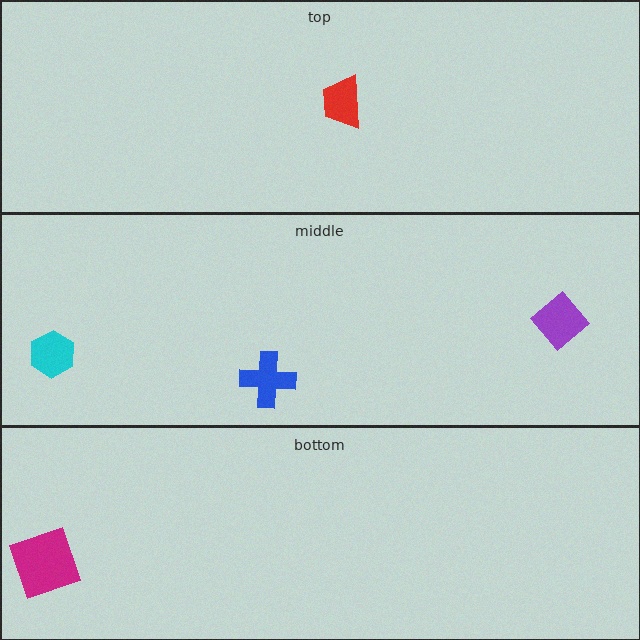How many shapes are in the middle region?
3.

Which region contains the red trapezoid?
The top region.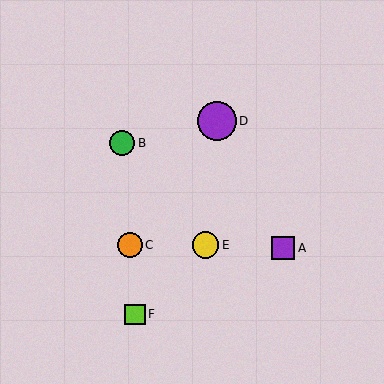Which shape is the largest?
The purple circle (labeled D) is the largest.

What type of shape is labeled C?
Shape C is an orange circle.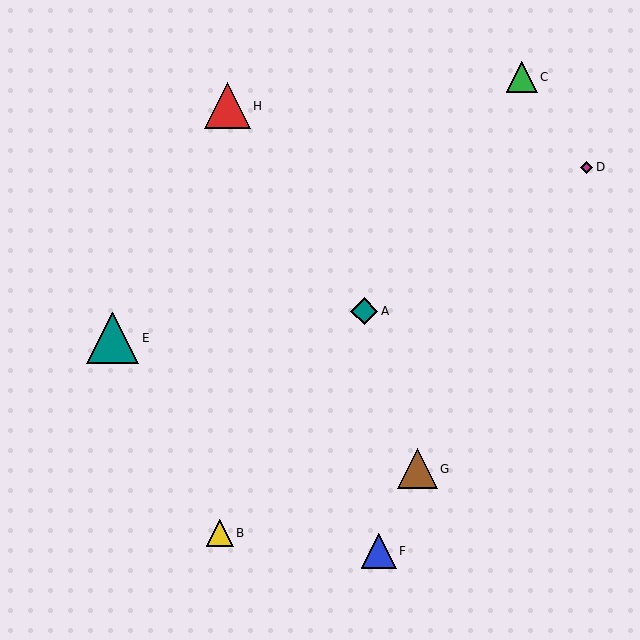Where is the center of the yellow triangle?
The center of the yellow triangle is at (220, 533).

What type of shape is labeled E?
Shape E is a teal triangle.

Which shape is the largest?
The teal triangle (labeled E) is the largest.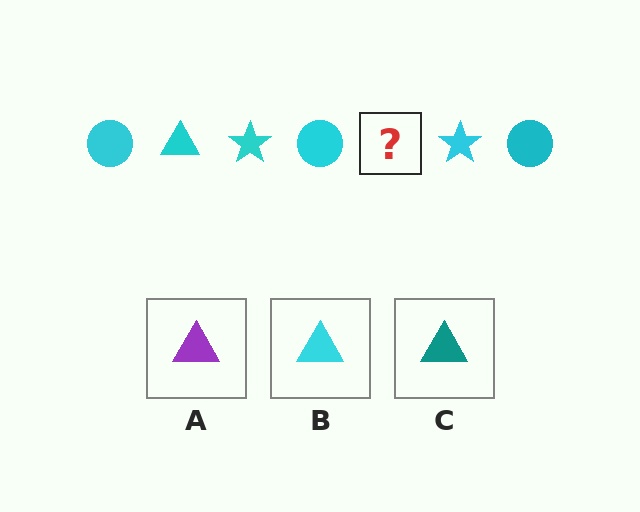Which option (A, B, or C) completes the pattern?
B.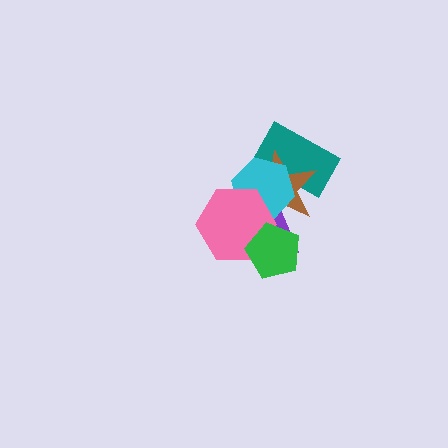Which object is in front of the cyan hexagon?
The pink hexagon is in front of the cyan hexagon.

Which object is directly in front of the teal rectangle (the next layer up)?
The brown star is directly in front of the teal rectangle.